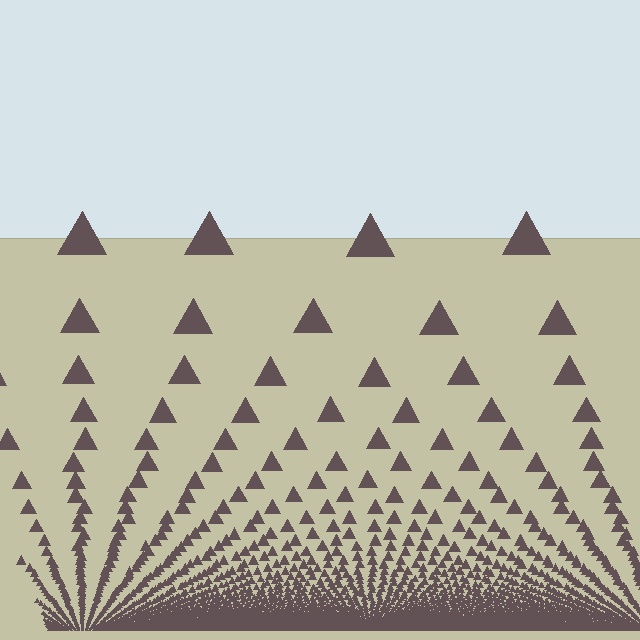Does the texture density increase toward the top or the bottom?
Density increases toward the bottom.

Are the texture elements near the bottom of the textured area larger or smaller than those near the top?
Smaller. The gradient is inverted — elements near the bottom are smaller and denser.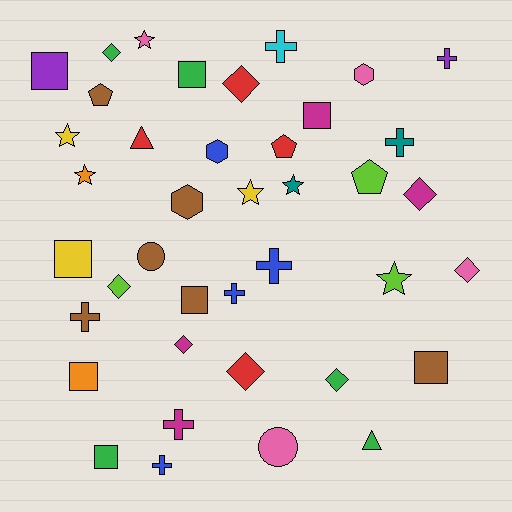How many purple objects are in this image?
There are 2 purple objects.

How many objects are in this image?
There are 40 objects.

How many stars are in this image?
There are 6 stars.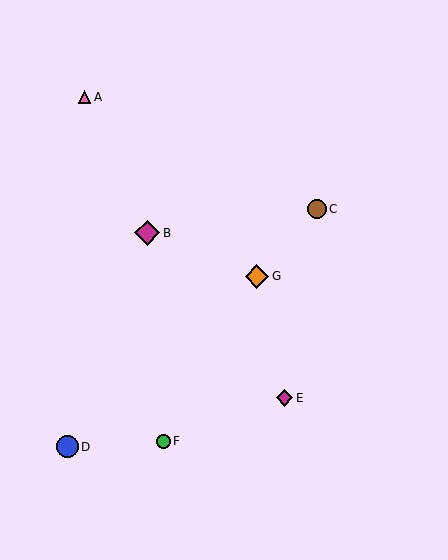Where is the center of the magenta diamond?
The center of the magenta diamond is at (147, 233).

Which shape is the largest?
The magenta diamond (labeled B) is the largest.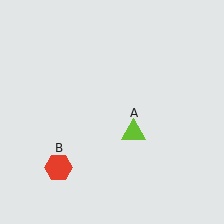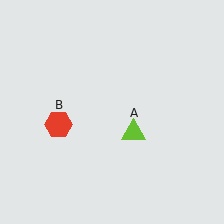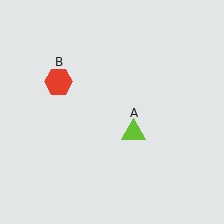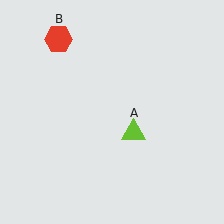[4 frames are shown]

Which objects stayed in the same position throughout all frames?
Lime triangle (object A) remained stationary.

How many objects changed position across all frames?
1 object changed position: red hexagon (object B).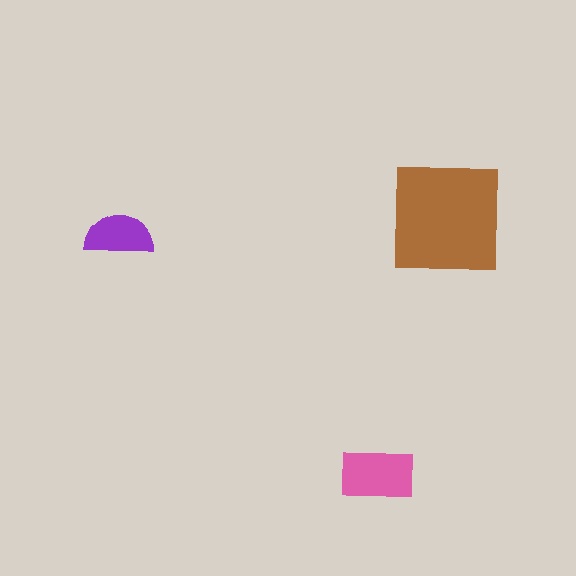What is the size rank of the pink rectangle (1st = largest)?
2nd.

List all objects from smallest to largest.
The purple semicircle, the pink rectangle, the brown square.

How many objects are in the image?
There are 3 objects in the image.